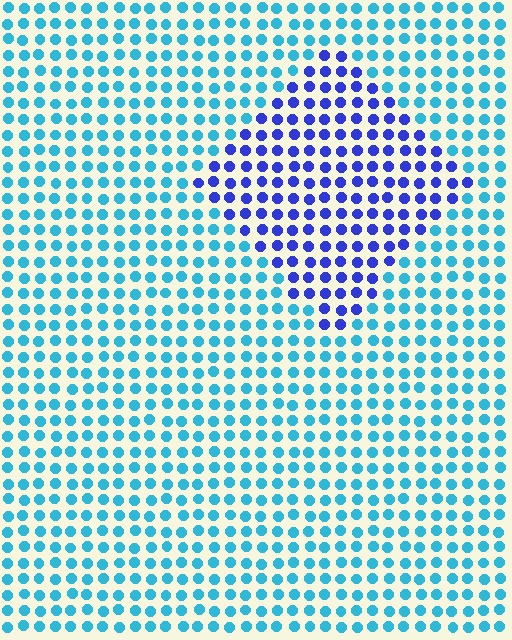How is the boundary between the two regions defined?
The boundary is defined purely by a slight shift in hue (about 46 degrees). Spacing, size, and orientation are identical on both sides.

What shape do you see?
I see a diamond.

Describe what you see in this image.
The image is filled with small cyan elements in a uniform arrangement. A diamond-shaped region is visible where the elements are tinted to a slightly different hue, forming a subtle color boundary.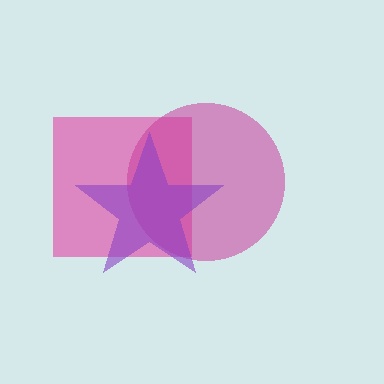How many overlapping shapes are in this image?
There are 3 overlapping shapes in the image.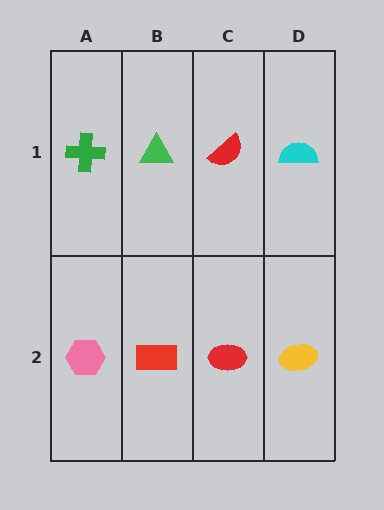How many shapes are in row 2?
4 shapes.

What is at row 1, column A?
A green cross.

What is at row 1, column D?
A cyan semicircle.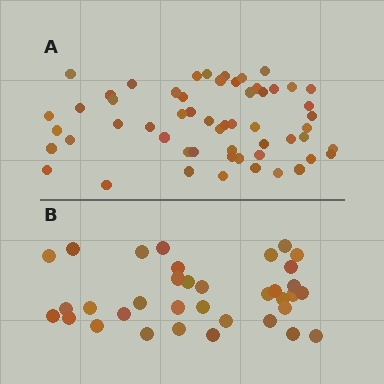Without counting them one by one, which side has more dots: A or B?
Region A (the top region) has more dots.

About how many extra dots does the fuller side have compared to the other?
Region A has approximately 20 more dots than region B.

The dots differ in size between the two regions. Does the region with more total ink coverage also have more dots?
No. Region B has more total ink coverage because its dots are larger, but region A actually contains more individual dots. Total area can be misleading — the number of items is what matters here.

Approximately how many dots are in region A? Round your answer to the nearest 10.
About 60 dots. (The exact count is 56, which rounds to 60.)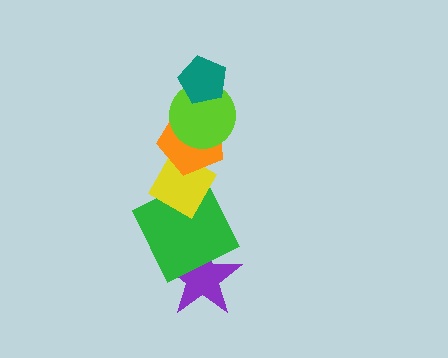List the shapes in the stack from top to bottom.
From top to bottom: the teal pentagon, the lime circle, the orange pentagon, the yellow diamond, the green square, the purple star.